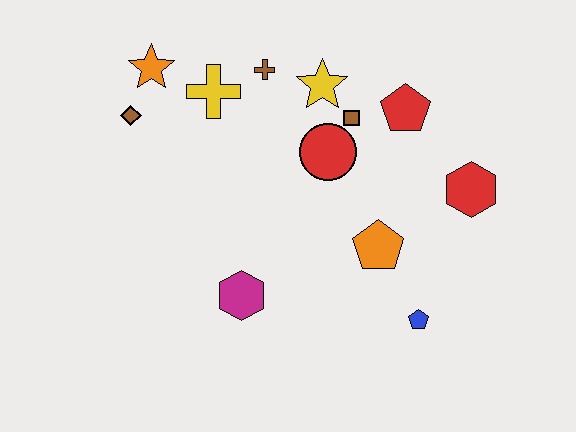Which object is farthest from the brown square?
The brown diamond is farthest from the brown square.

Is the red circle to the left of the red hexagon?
Yes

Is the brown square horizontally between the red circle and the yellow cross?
No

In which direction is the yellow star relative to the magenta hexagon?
The yellow star is above the magenta hexagon.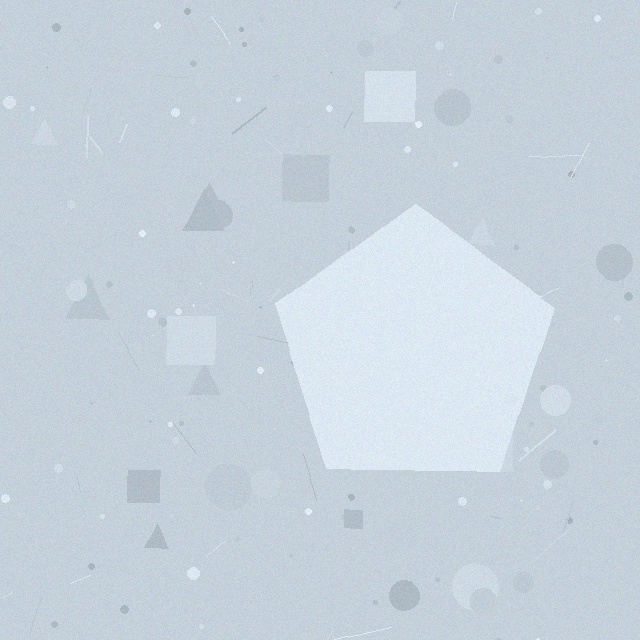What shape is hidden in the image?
A pentagon is hidden in the image.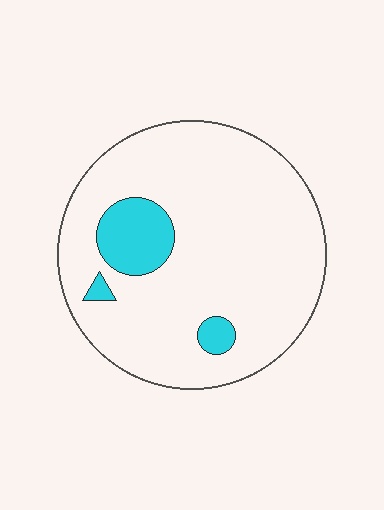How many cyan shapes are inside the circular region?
3.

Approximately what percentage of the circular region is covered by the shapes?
Approximately 10%.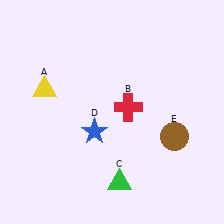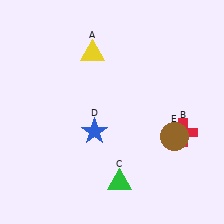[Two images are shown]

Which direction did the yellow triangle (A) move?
The yellow triangle (A) moved right.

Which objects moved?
The objects that moved are: the yellow triangle (A), the red cross (B).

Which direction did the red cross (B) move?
The red cross (B) moved right.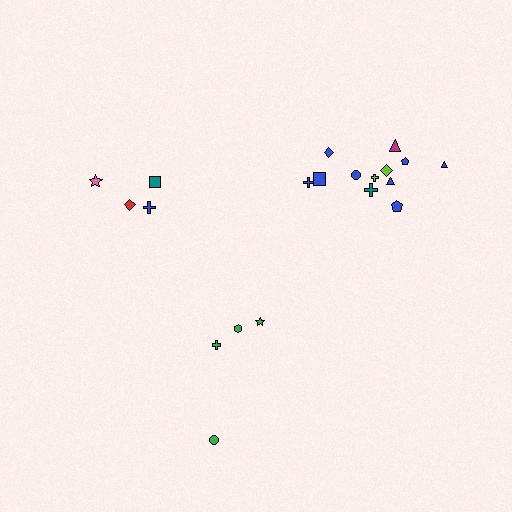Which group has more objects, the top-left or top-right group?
The top-right group.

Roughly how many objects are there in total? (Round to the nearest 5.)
Roughly 20 objects in total.